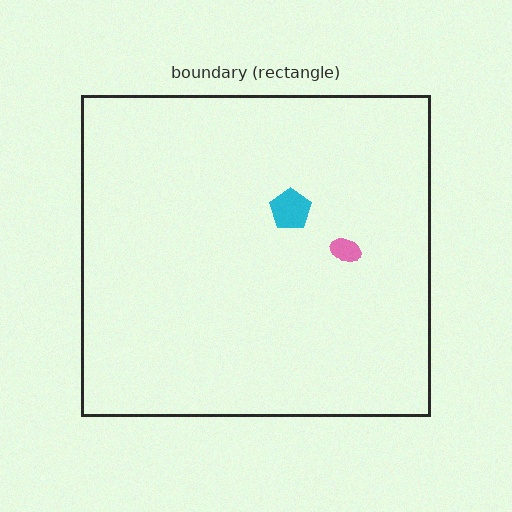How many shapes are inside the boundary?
2 inside, 0 outside.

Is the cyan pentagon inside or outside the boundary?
Inside.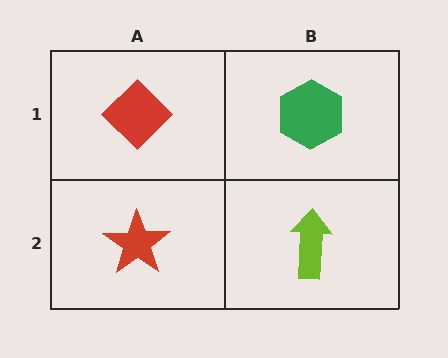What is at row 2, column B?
A lime arrow.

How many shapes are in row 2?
2 shapes.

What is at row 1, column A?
A red diamond.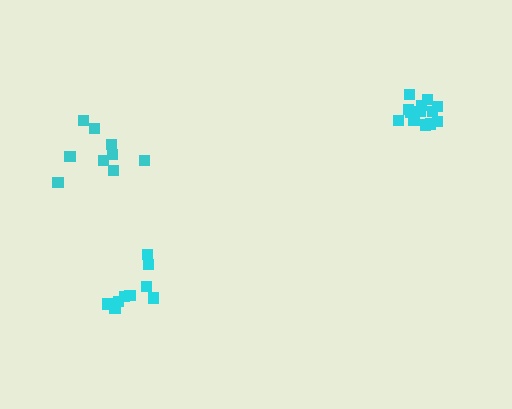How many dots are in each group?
Group 1: 9 dots, Group 2: 9 dots, Group 3: 13 dots (31 total).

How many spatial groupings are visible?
There are 3 spatial groupings.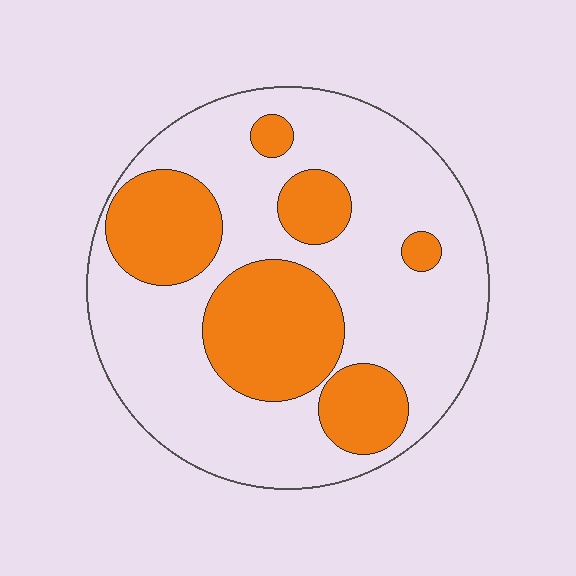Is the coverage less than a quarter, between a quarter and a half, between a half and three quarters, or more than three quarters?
Between a quarter and a half.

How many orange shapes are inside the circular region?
6.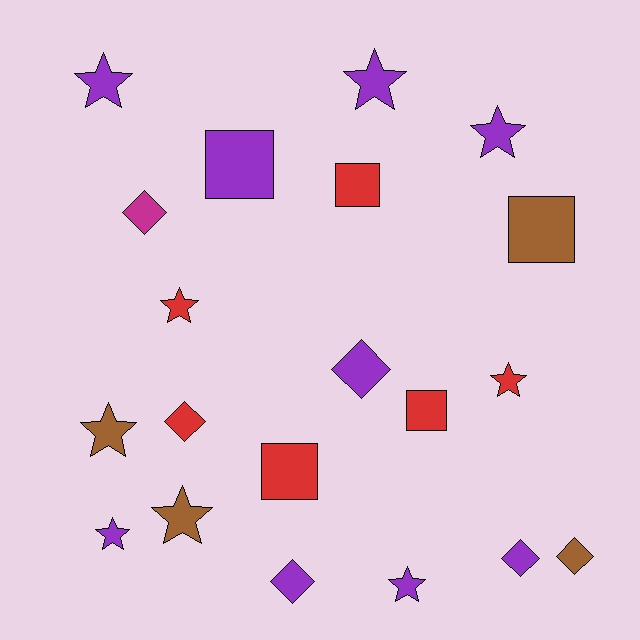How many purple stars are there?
There are 5 purple stars.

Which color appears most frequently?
Purple, with 9 objects.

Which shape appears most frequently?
Star, with 9 objects.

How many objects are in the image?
There are 20 objects.